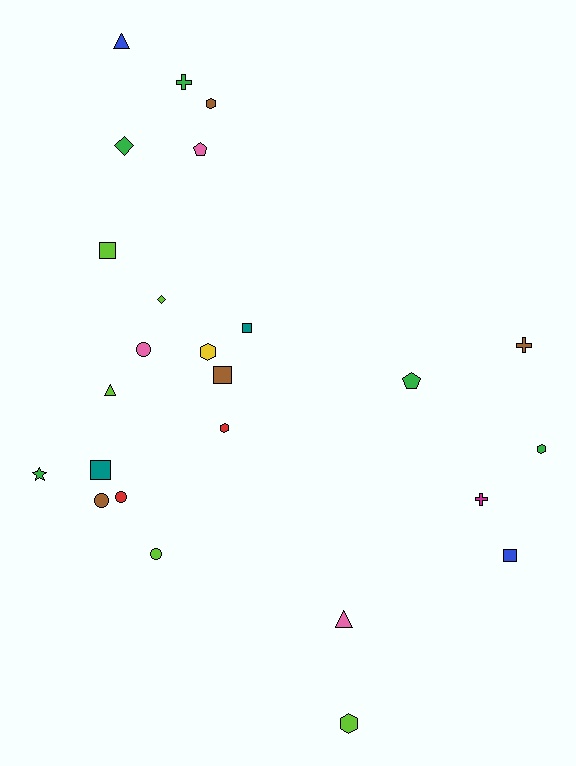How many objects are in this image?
There are 25 objects.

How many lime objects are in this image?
There are 5 lime objects.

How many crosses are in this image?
There are 3 crosses.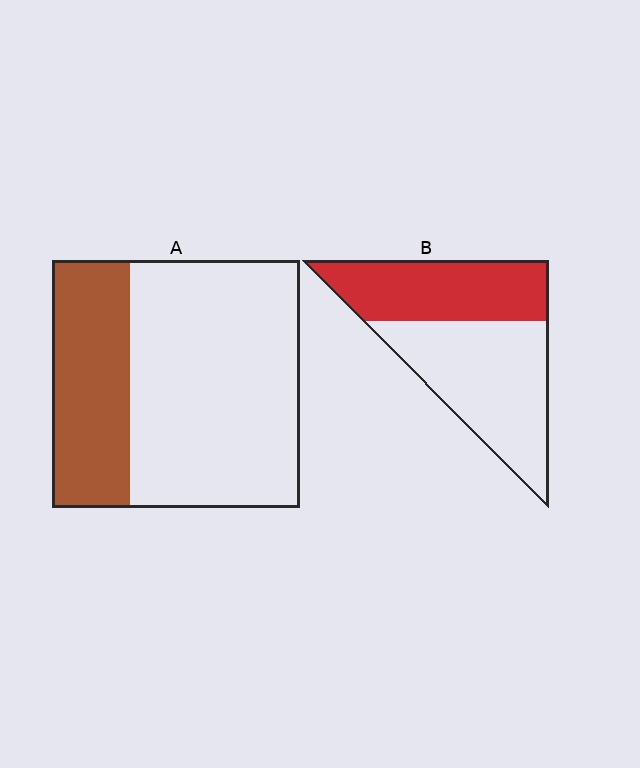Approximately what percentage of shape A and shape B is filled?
A is approximately 30% and B is approximately 45%.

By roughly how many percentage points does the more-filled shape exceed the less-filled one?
By roughly 10 percentage points (B over A).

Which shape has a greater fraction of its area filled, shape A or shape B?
Shape B.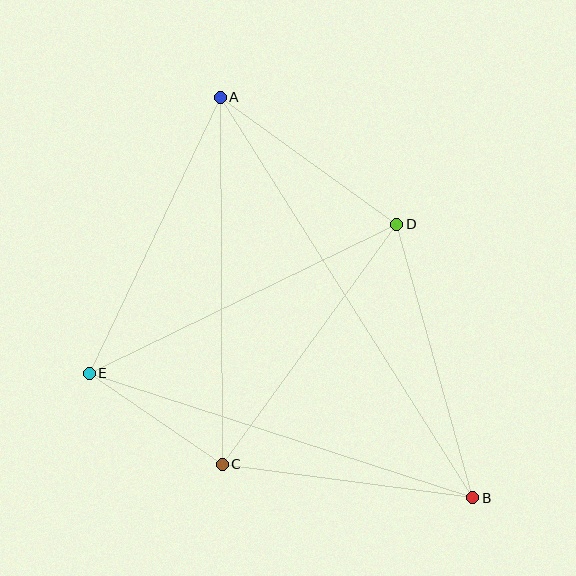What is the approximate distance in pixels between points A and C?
The distance between A and C is approximately 367 pixels.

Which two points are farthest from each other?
Points A and B are farthest from each other.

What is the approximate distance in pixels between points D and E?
The distance between D and E is approximately 342 pixels.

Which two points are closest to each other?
Points C and E are closest to each other.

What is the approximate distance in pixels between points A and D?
The distance between A and D is approximately 217 pixels.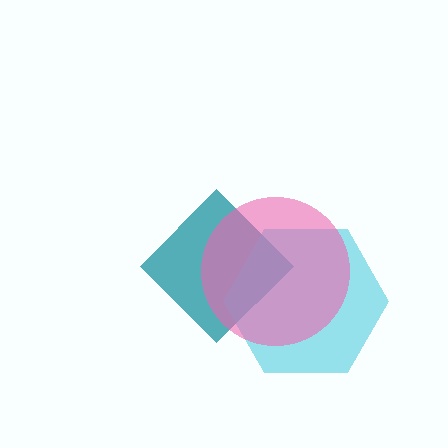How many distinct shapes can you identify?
There are 3 distinct shapes: a teal diamond, a cyan hexagon, a pink circle.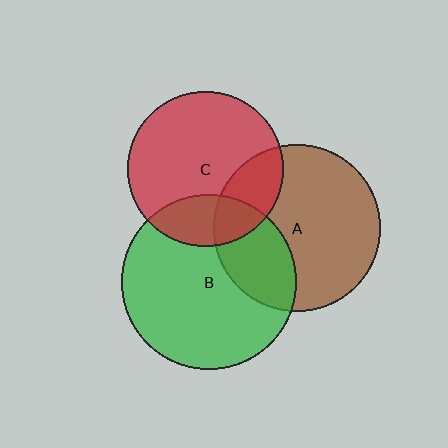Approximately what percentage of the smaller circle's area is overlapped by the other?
Approximately 25%.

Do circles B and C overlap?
Yes.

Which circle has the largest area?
Circle B (green).